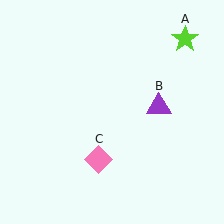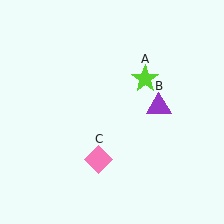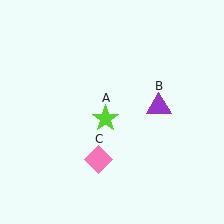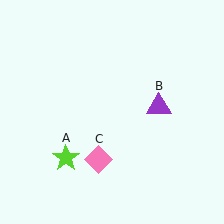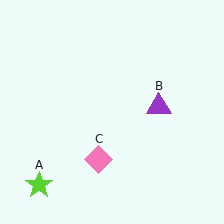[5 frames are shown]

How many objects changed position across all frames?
1 object changed position: lime star (object A).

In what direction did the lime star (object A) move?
The lime star (object A) moved down and to the left.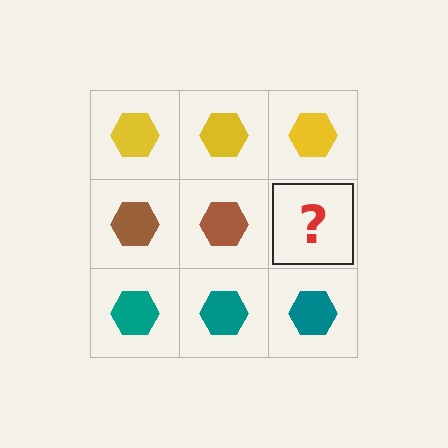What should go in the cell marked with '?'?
The missing cell should contain a brown hexagon.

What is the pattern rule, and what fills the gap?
The rule is that each row has a consistent color. The gap should be filled with a brown hexagon.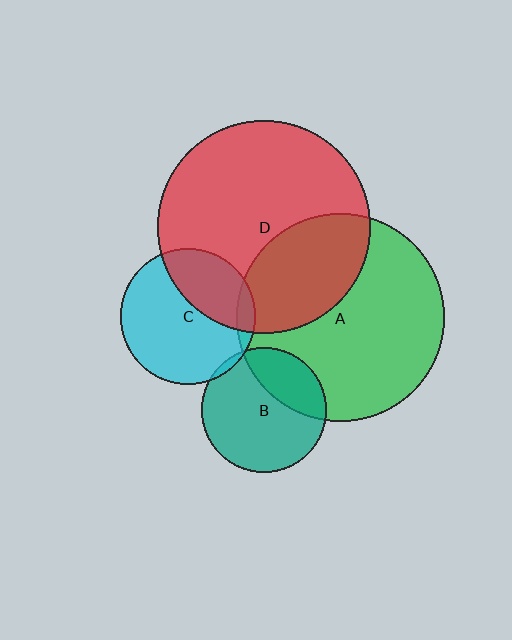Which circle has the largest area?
Circle D (red).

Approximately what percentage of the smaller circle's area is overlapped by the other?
Approximately 5%.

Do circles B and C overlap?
Yes.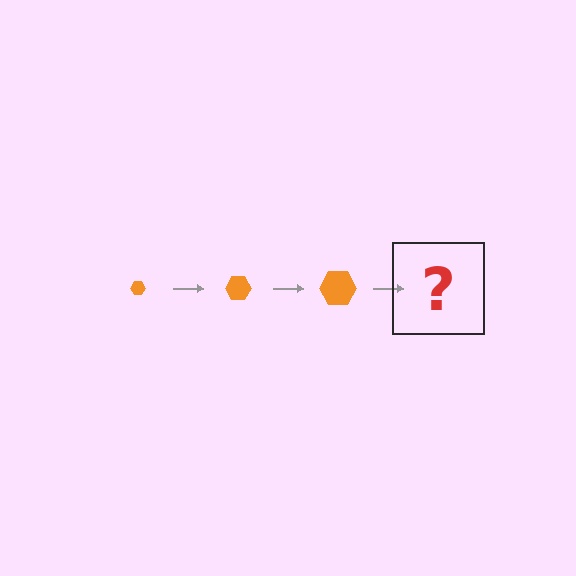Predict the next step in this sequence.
The next step is an orange hexagon, larger than the previous one.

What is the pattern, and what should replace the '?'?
The pattern is that the hexagon gets progressively larger each step. The '?' should be an orange hexagon, larger than the previous one.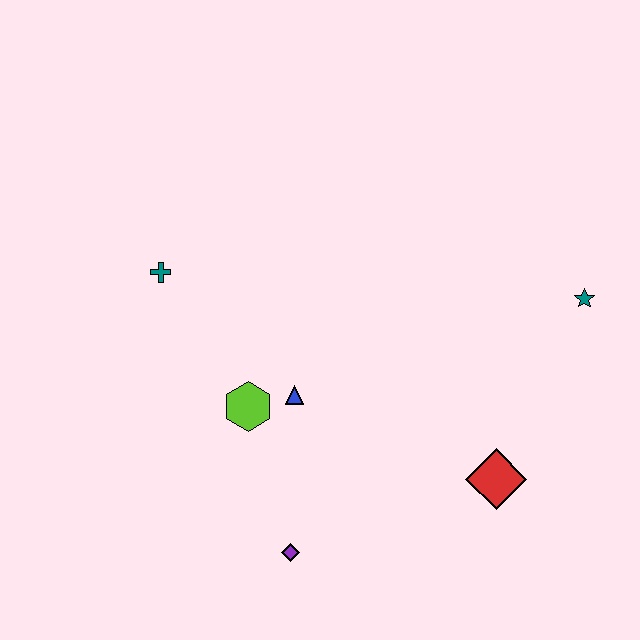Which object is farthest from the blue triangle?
The teal star is farthest from the blue triangle.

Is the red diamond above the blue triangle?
No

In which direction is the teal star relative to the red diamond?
The teal star is above the red diamond.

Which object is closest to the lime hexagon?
The blue triangle is closest to the lime hexagon.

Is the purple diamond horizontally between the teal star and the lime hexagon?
Yes